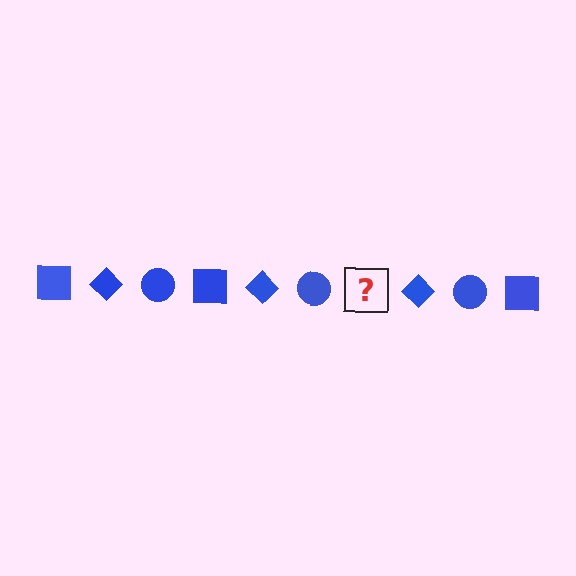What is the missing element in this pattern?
The missing element is a blue square.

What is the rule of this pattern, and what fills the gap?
The rule is that the pattern cycles through square, diamond, circle shapes in blue. The gap should be filled with a blue square.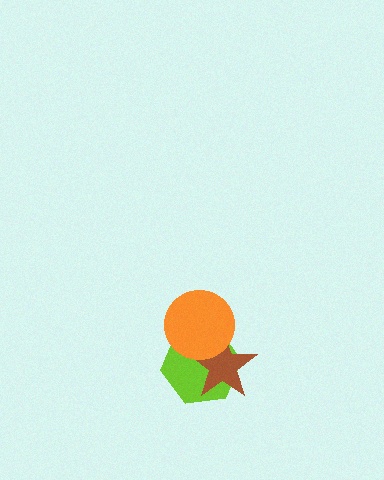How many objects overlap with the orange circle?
2 objects overlap with the orange circle.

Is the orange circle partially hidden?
No, no other shape covers it.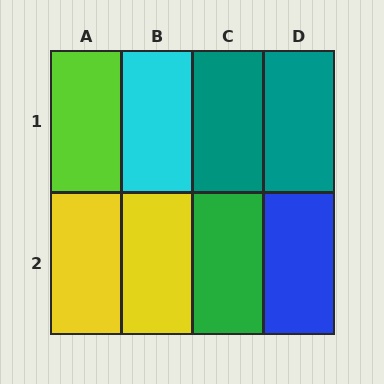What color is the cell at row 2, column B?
Yellow.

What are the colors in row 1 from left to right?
Lime, cyan, teal, teal.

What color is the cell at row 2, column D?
Blue.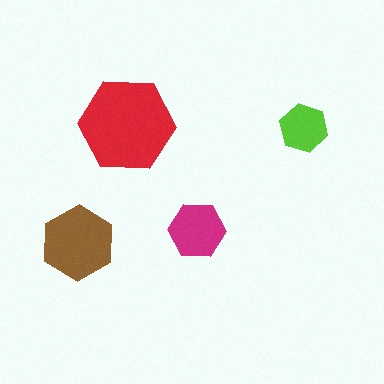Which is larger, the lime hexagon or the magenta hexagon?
The magenta one.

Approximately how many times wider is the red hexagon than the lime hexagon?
About 2 times wider.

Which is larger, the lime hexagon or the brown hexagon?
The brown one.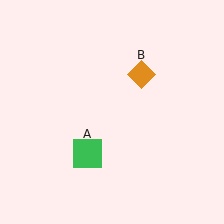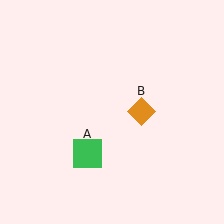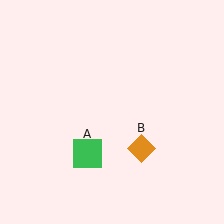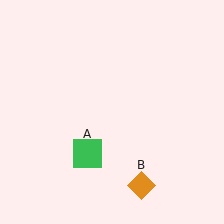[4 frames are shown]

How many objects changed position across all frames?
1 object changed position: orange diamond (object B).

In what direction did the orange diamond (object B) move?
The orange diamond (object B) moved down.